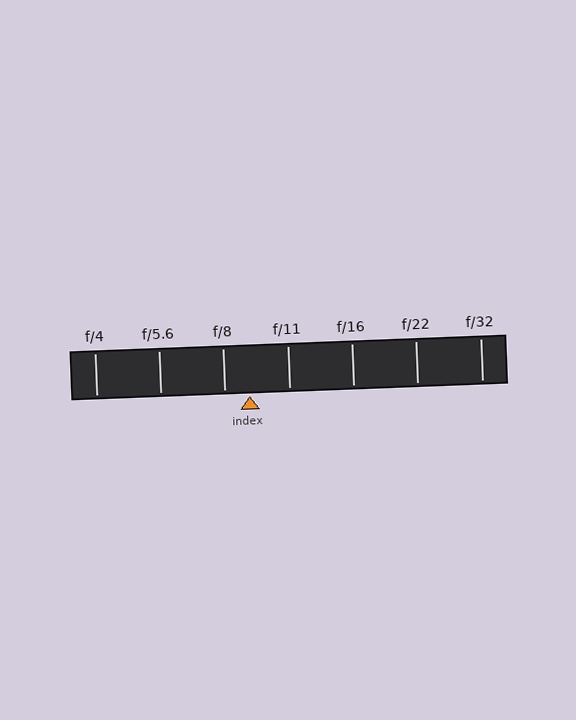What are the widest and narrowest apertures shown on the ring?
The widest aperture shown is f/4 and the narrowest is f/32.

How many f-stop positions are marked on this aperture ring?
There are 7 f-stop positions marked.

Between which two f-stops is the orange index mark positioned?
The index mark is between f/8 and f/11.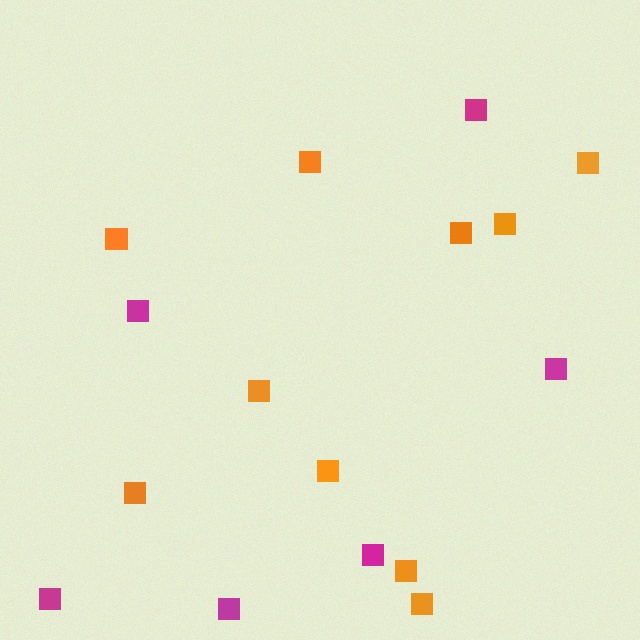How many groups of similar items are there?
There are 2 groups: one group of magenta squares (6) and one group of orange squares (10).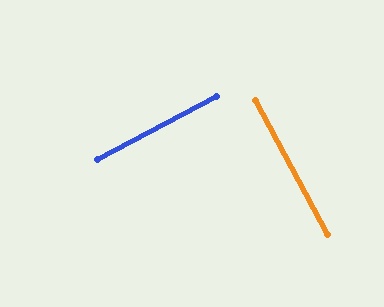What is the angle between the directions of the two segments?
Approximately 89 degrees.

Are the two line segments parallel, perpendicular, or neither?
Perpendicular — they meet at approximately 89°.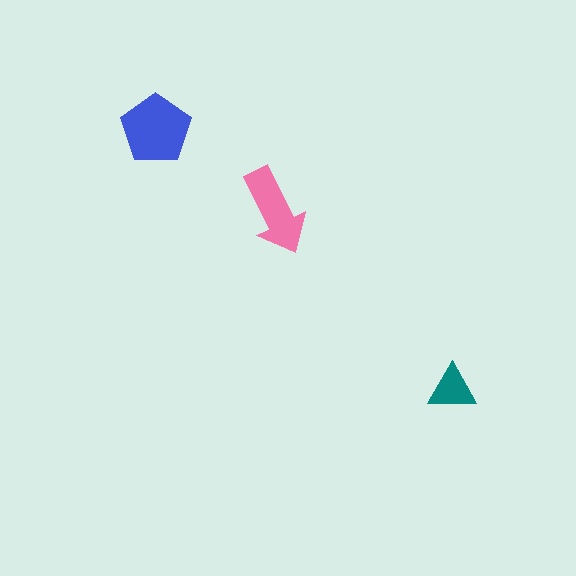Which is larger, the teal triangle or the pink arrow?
The pink arrow.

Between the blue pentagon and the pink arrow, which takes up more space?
The blue pentagon.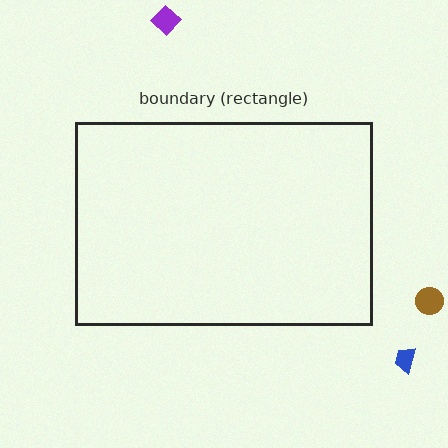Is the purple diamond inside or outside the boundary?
Outside.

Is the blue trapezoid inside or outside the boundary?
Outside.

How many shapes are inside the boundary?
0 inside, 3 outside.